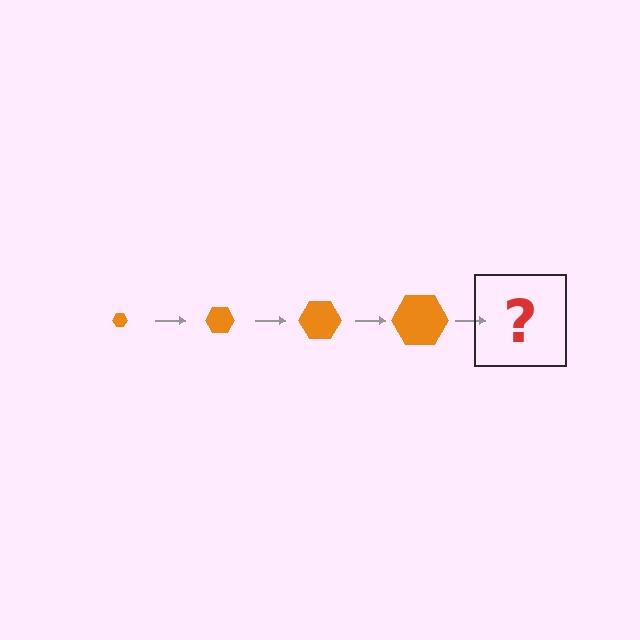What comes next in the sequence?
The next element should be an orange hexagon, larger than the previous one.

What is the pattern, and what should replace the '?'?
The pattern is that the hexagon gets progressively larger each step. The '?' should be an orange hexagon, larger than the previous one.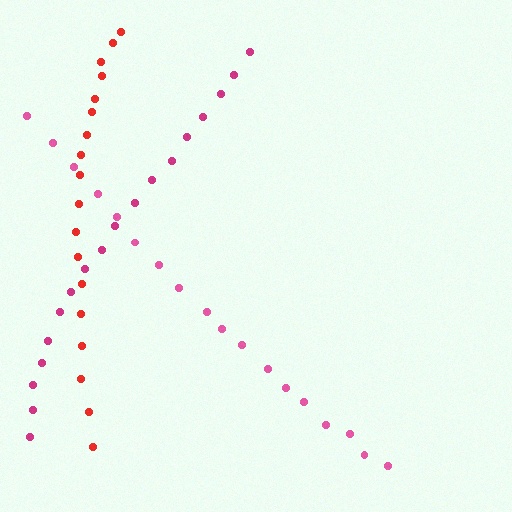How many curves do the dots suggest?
There are 3 distinct paths.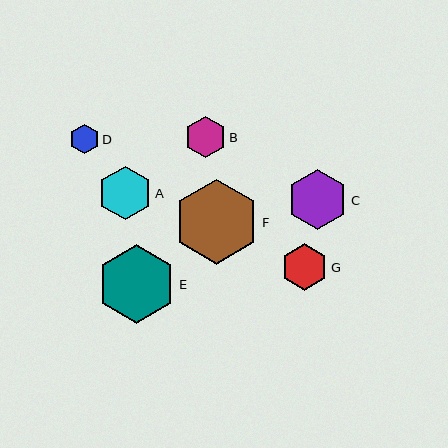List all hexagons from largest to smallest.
From largest to smallest: F, E, C, A, G, B, D.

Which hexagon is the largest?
Hexagon F is the largest with a size of approximately 85 pixels.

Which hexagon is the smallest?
Hexagon D is the smallest with a size of approximately 29 pixels.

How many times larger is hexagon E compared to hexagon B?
Hexagon E is approximately 1.9 times the size of hexagon B.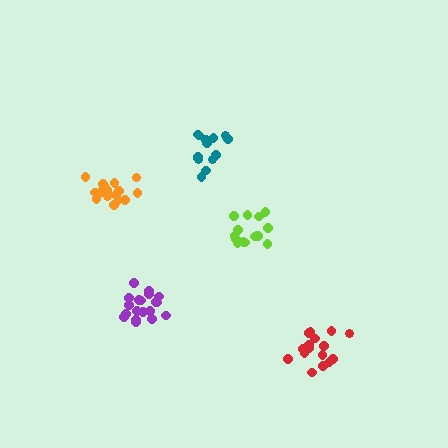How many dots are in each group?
Group 1: 15 dots, Group 2: 16 dots, Group 3: 19 dots, Group 4: 14 dots, Group 5: 19 dots (83 total).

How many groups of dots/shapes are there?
There are 5 groups.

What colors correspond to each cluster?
The clusters are colored: lime, red, purple, teal, orange.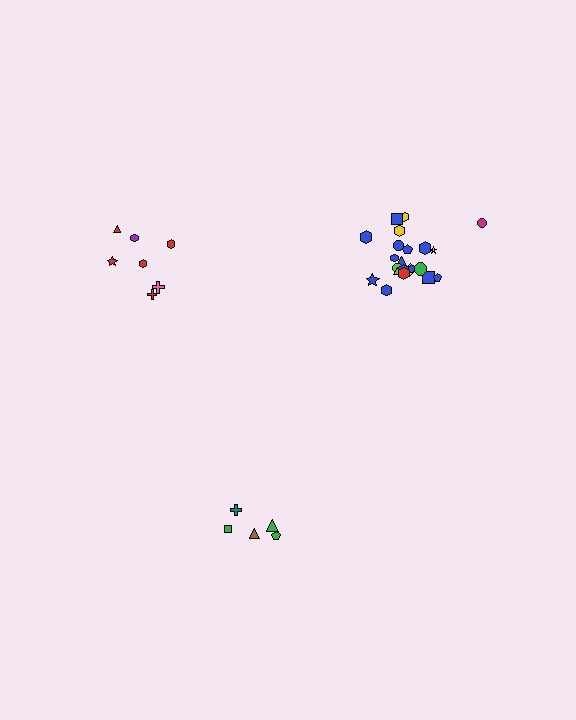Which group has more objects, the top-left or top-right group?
The top-right group.